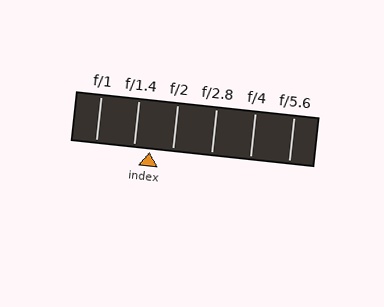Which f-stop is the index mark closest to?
The index mark is closest to f/1.4.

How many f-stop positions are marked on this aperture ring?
There are 6 f-stop positions marked.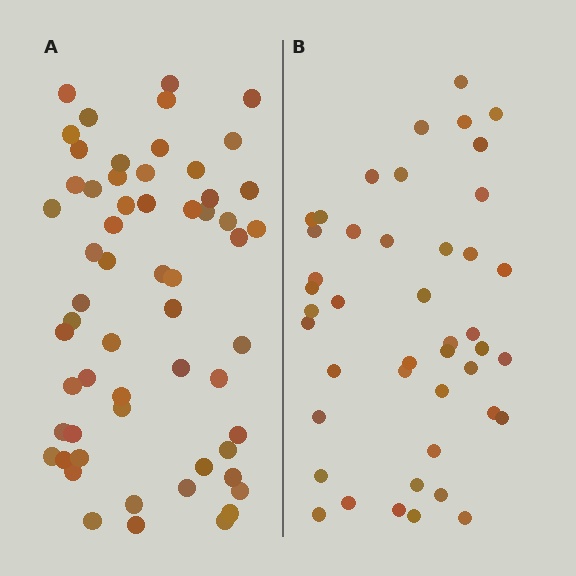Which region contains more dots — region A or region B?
Region A (the left region) has more dots.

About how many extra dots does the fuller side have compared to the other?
Region A has approximately 15 more dots than region B.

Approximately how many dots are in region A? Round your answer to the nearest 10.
About 60 dots. (The exact count is 59, which rounds to 60.)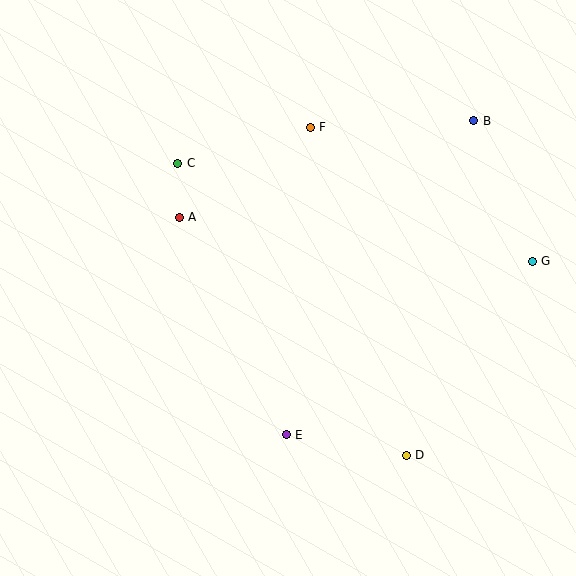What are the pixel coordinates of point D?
Point D is at (406, 455).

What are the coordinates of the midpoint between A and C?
The midpoint between A and C is at (179, 190).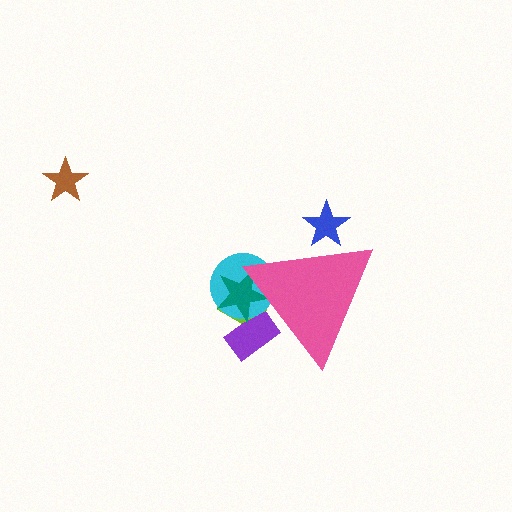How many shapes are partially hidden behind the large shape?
5 shapes are partially hidden.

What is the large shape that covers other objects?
A pink triangle.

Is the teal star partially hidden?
Yes, the teal star is partially hidden behind the pink triangle.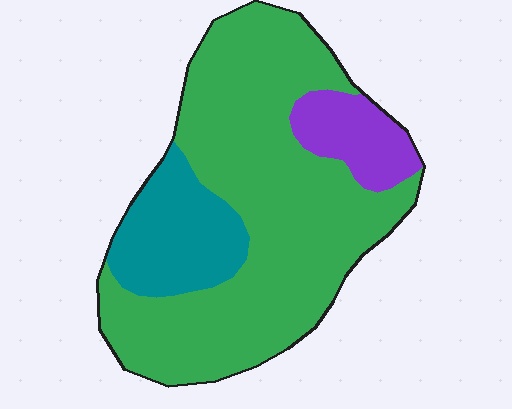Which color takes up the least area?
Purple, at roughly 10%.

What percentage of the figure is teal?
Teal covers 18% of the figure.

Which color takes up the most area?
Green, at roughly 70%.